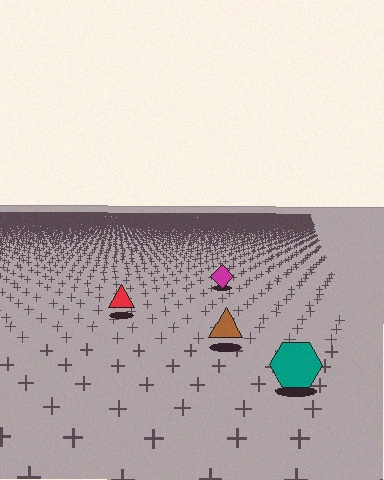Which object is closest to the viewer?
The teal hexagon is closest. The texture marks near it are larger and more spread out.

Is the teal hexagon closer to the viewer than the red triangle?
Yes. The teal hexagon is closer — you can tell from the texture gradient: the ground texture is coarser near it.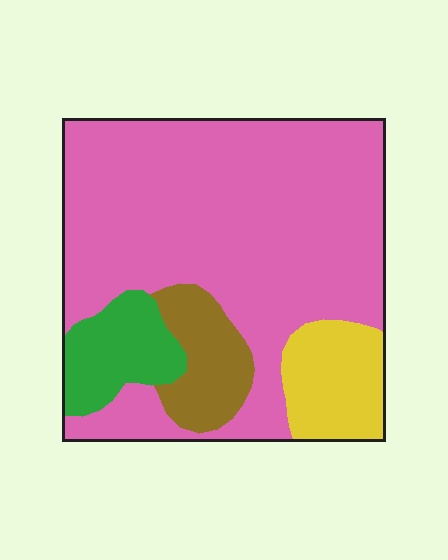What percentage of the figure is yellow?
Yellow takes up less than a quarter of the figure.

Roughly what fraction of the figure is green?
Green covers roughly 10% of the figure.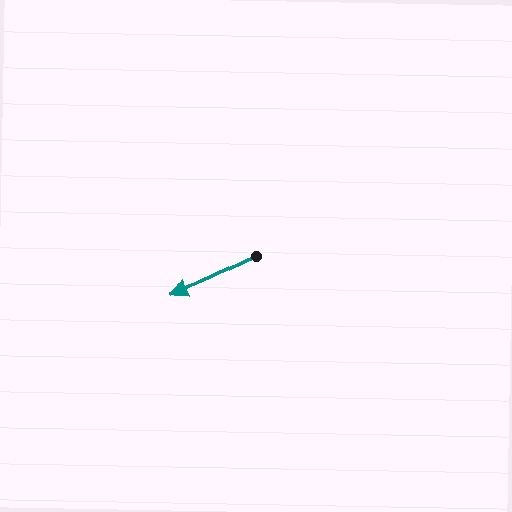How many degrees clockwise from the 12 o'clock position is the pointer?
Approximately 245 degrees.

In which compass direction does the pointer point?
Southwest.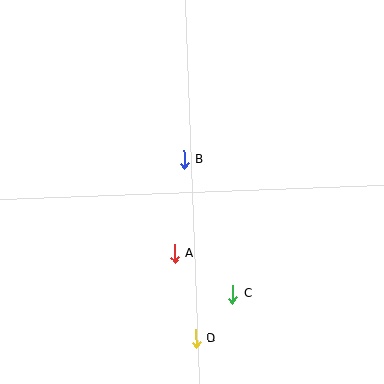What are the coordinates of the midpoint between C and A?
The midpoint between C and A is at (204, 274).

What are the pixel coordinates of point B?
Point B is at (184, 160).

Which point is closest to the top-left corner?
Point B is closest to the top-left corner.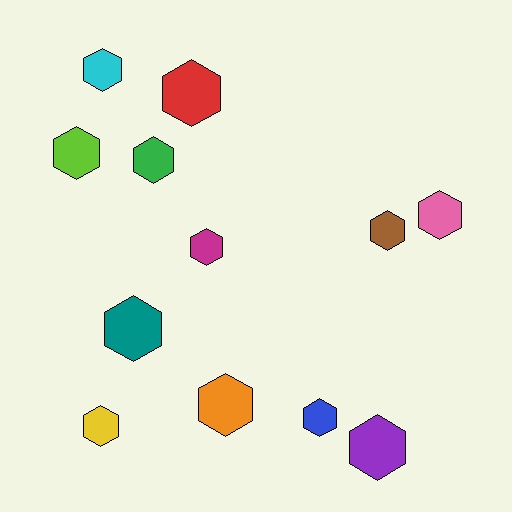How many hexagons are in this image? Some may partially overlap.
There are 12 hexagons.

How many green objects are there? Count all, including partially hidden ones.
There is 1 green object.